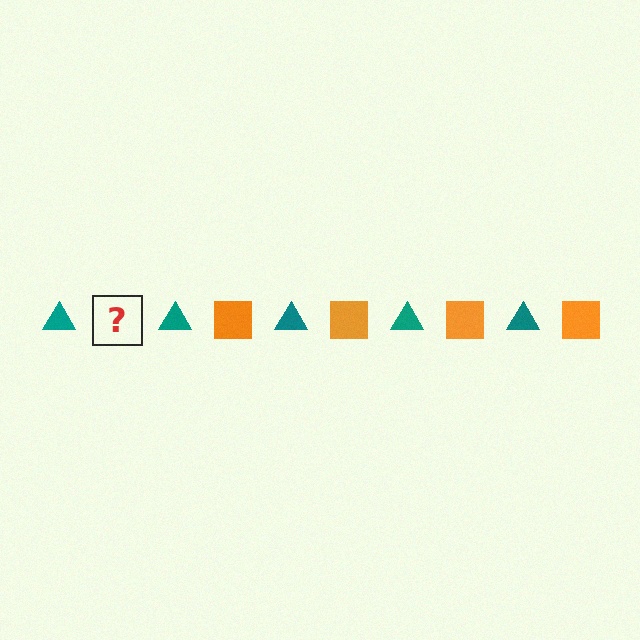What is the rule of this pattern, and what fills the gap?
The rule is that the pattern alternates between teal triangle and orange square. The gap should be filled with an orange square.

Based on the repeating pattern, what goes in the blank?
The blank should be an orange square.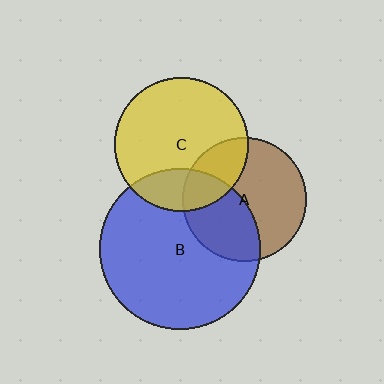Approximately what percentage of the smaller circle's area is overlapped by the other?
Approximately 40%.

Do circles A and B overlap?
Yes.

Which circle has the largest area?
Circle B (blue).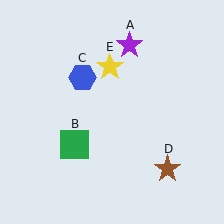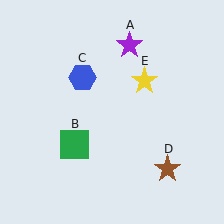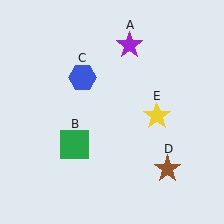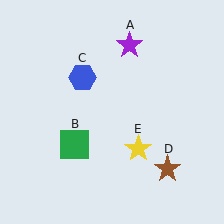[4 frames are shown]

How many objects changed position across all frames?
1 object changed position: yellow star (object E).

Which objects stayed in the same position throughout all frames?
Purple star (object A) and green square (object B) and blue hexagon (object C) and brown star (object D) remained stationary.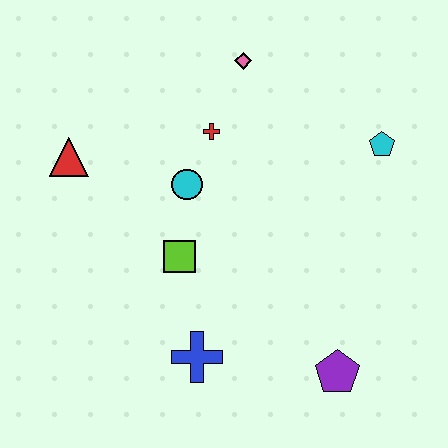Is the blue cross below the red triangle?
Yes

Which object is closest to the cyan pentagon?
The pink diamond is closest to the cyan pentagon.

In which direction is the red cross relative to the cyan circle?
The red cross is above the cyan circle.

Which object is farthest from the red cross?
The purple pentagon is farthest from the red cross.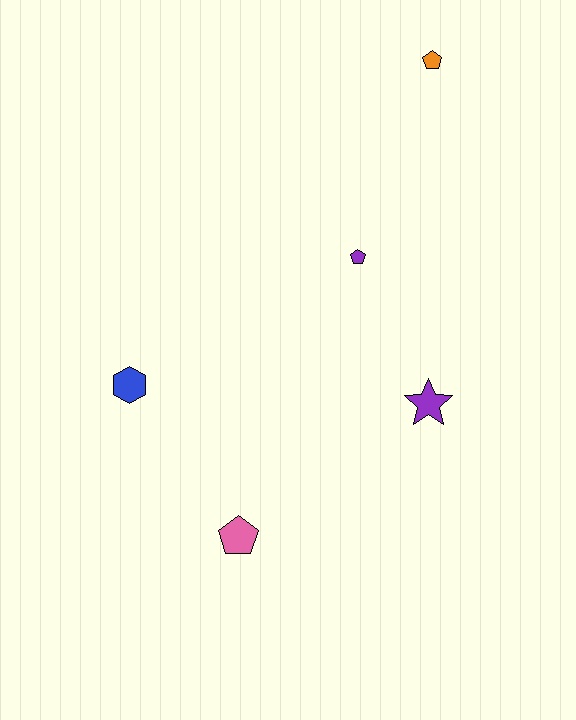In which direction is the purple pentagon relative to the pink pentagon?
The purple pentagon is above the pink pentagon.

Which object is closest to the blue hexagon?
The pink pentagon is closest to the blue hexagon.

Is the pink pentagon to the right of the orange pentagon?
No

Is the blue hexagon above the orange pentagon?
No